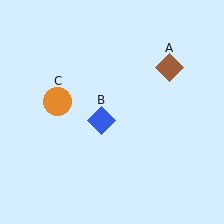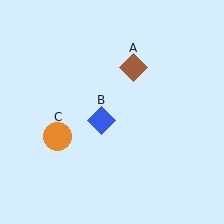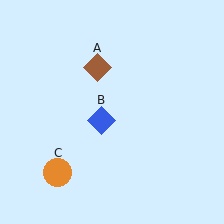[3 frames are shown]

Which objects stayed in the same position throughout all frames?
Blue diamond (object B) remained stationary.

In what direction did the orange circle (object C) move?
The orange circle (object C) moved down.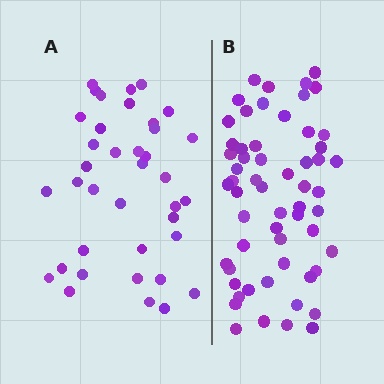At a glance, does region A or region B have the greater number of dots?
Region B (the right region) has more dots.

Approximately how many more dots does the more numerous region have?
Region B has approximately 20 more dots than region A.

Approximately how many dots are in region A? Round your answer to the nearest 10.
About 40 dots. (The exact count is 38, which rounds to 40.)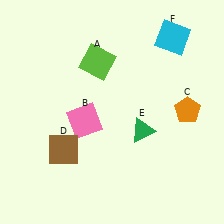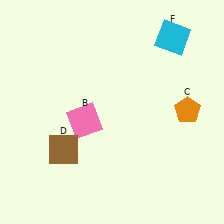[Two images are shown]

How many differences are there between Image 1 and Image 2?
There are 2 differences between the two images.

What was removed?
The lime square (A), the green triangle (E) were removed in Image 2.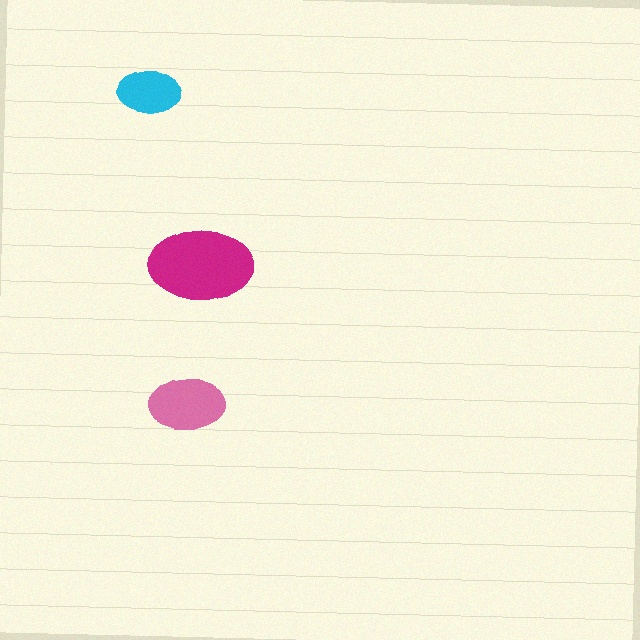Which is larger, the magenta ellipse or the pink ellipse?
The magenta one.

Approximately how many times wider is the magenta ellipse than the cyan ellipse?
About 1.5 times wider.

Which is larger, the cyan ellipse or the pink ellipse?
The pink one.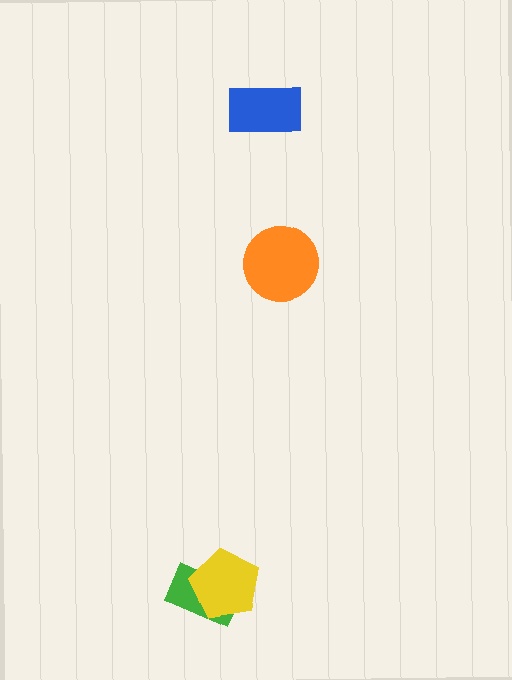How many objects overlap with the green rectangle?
1 object overlaps with the green rectangle.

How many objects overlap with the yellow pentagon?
1 object overlaps with the yellow pentagon.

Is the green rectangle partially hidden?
Yes, it is partially covered by another shape.